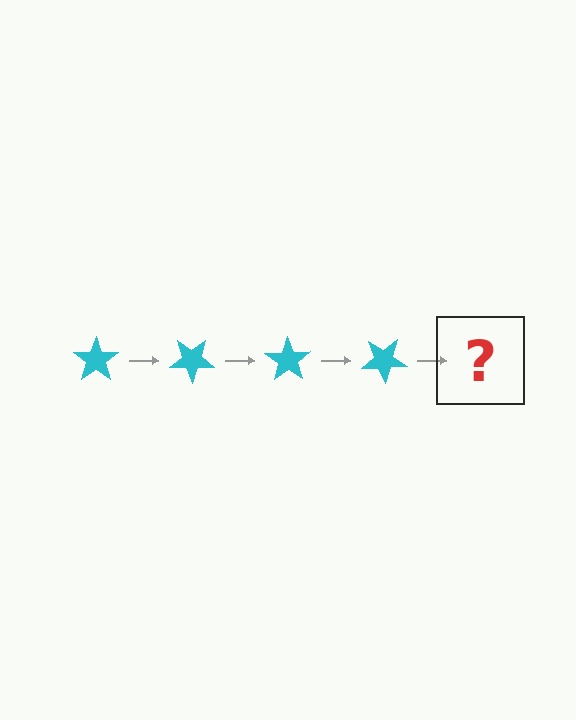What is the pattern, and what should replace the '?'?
The pattern is that the star rotates 35 degrees each step. The '?' should be a cyan star rotated 140 degrees.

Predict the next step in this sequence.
The next step is a cyan star rotated 140 degrees.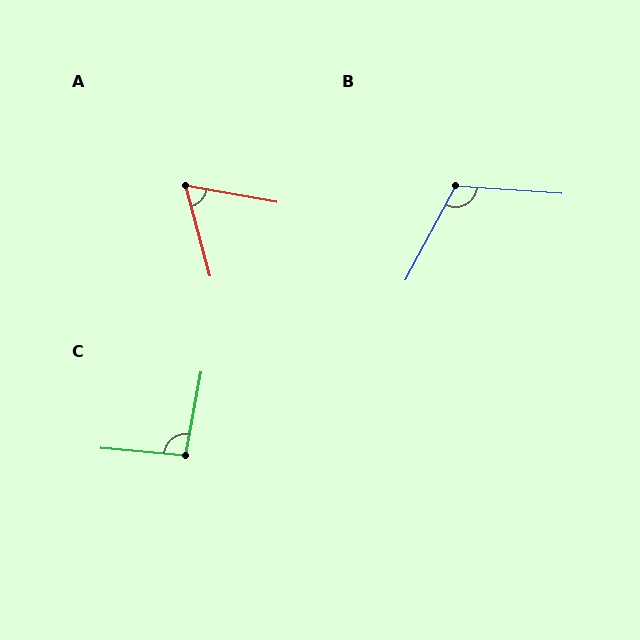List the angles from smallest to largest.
A (65°), C (96°), B (114°).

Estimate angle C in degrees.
Approximately 96 degrees.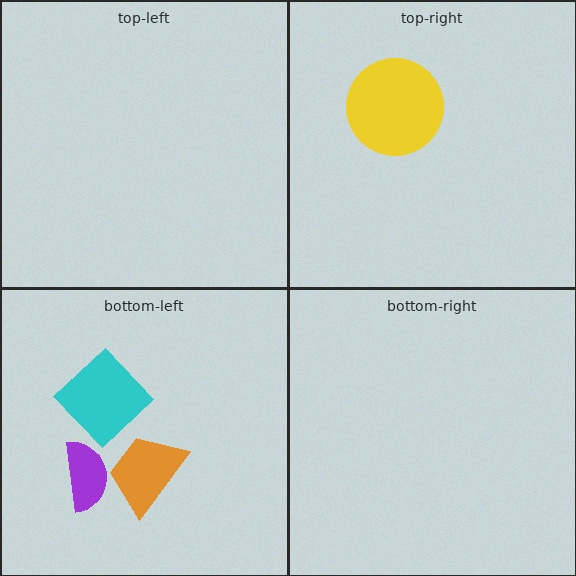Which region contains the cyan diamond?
The bottom-left region.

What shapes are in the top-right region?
The yellow circle.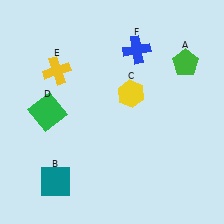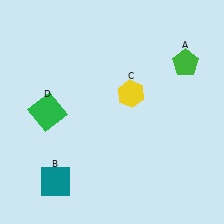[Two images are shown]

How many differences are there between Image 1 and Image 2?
There are 2 differences between the two images.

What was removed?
The blue cross (F), the yellow cross (E) were removed in Image 2.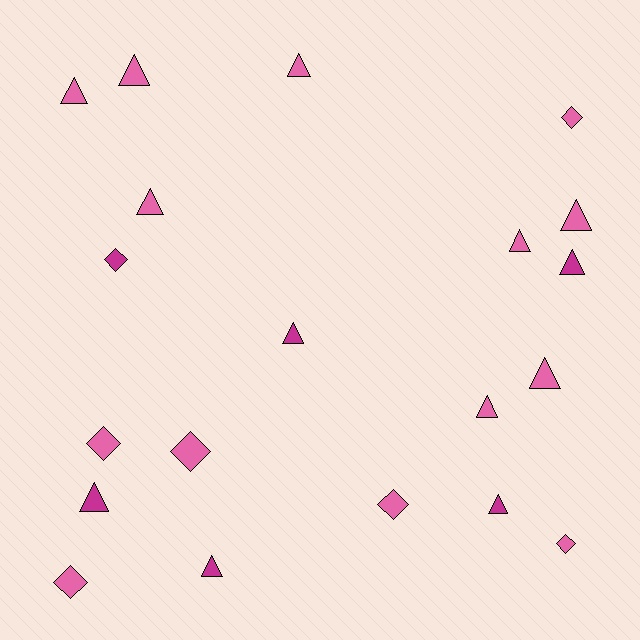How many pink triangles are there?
There are 8 pink triangles.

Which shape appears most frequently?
Triangle, with 13 objects.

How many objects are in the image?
There are 20 objects.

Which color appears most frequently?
Pink, with 14 objects.